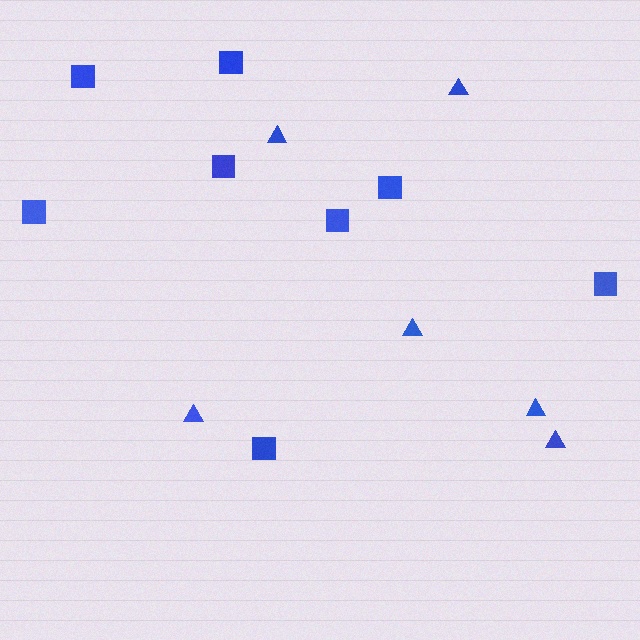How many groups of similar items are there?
There are 2 groups: one group of triangles (6) and one group of squares (8).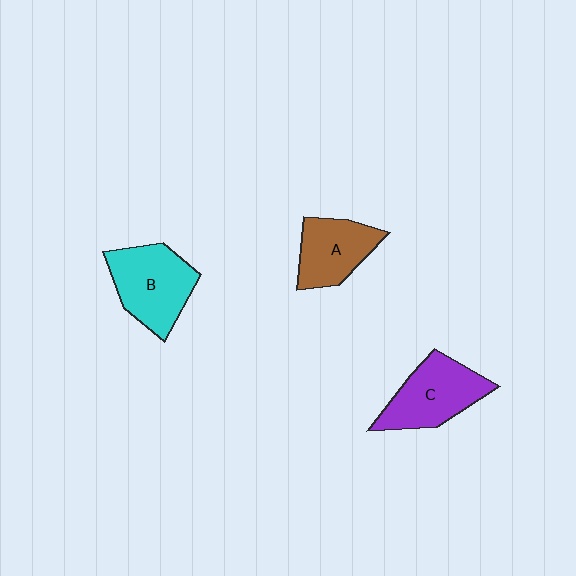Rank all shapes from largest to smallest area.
From largest to smallest: B (cyan), C (purple), A (brown).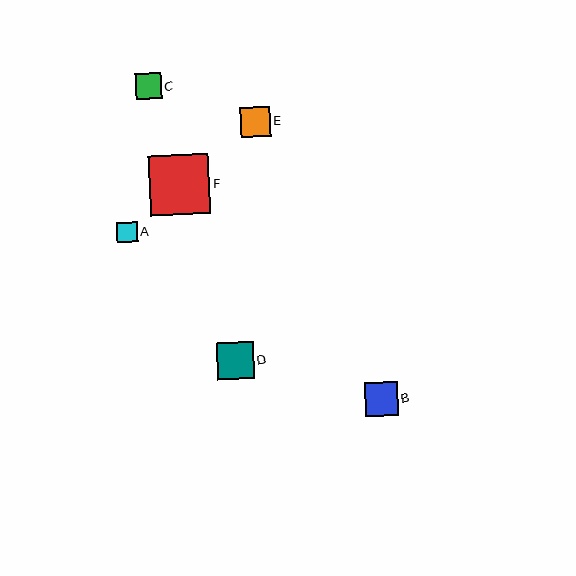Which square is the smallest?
Square A is the smallest with a size of approximately 20 pixels.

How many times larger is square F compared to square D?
Square F is approximately 1.7 times the size of square D.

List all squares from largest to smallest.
From largest to smallest: F, D, B, E, C, A.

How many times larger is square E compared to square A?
Square E is approximately 1.5 times the size of square A.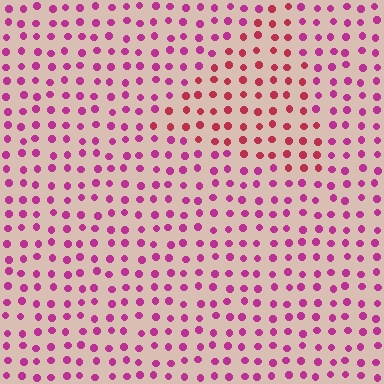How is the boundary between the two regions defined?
The boundary is defined purely by a slight shift in hue (about 30 degrees). Spacing, size, and orientation are identical on both sides.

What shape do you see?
I see a triangle.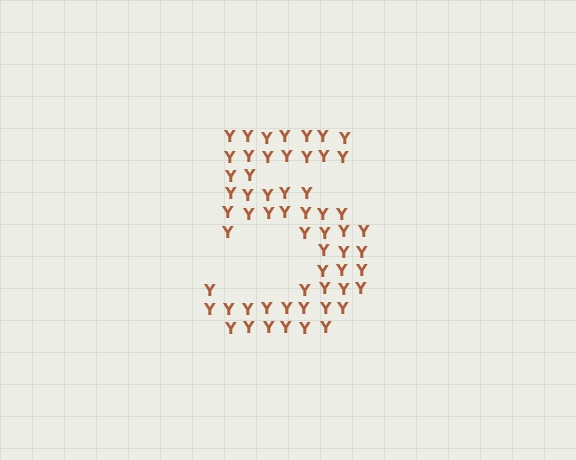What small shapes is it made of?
It is made of small letter Y's.